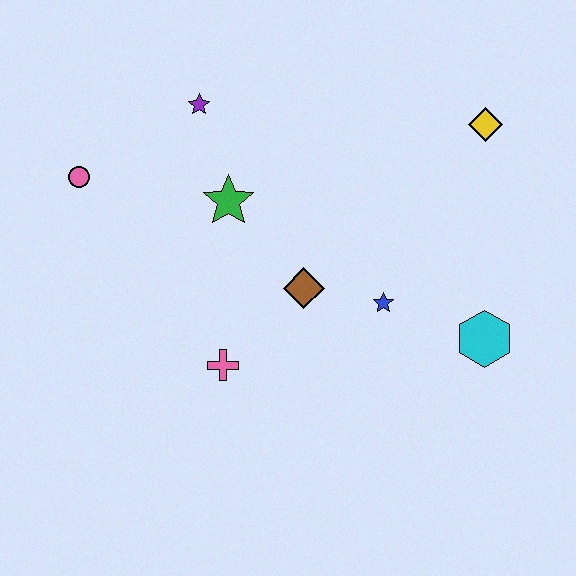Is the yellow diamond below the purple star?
Yes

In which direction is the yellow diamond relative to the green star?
The yellow diamond is to the right of the green star.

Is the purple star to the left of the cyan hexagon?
Yes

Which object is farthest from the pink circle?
The cyan hexagon is farthest from the pink circle.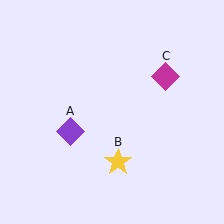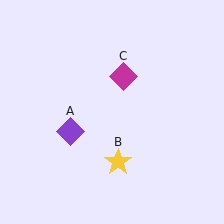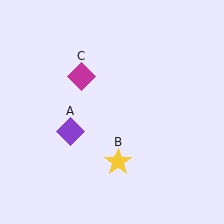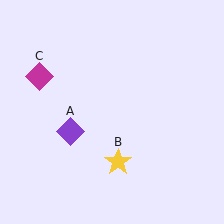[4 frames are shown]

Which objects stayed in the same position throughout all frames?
Purple diamond (object A) and yellow star (object B) remained stationary.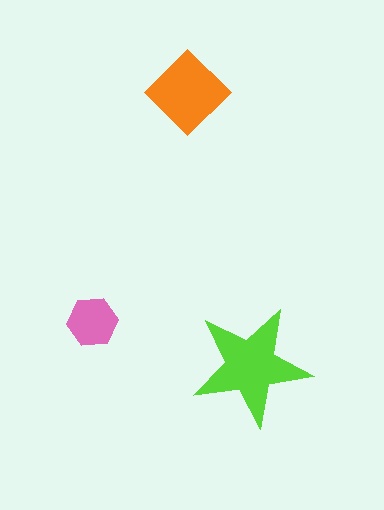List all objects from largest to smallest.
The lime star, the orange diamond, the pink hexagon.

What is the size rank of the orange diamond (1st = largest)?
2nd.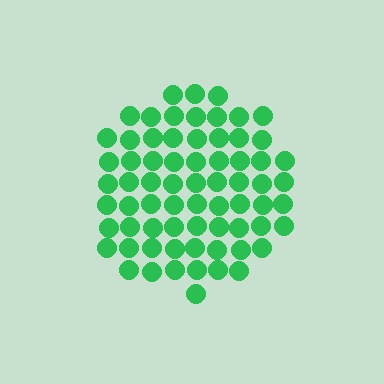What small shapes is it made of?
It is made of small circles.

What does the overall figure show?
The overall figure shows a circle.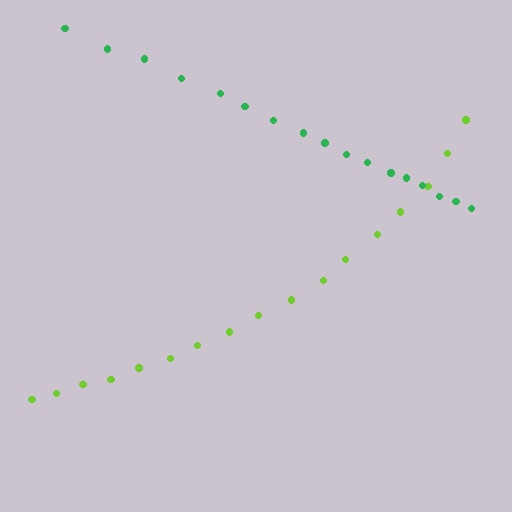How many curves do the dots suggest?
There are 2 distinct paths.